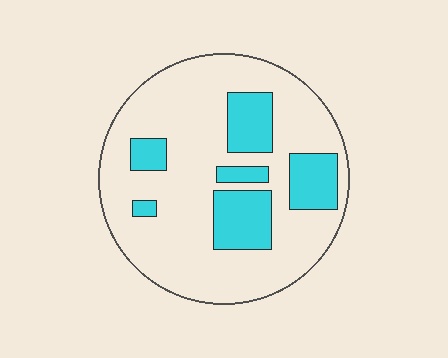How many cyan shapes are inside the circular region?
6.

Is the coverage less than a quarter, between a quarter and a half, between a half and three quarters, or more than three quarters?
Less than a quarter.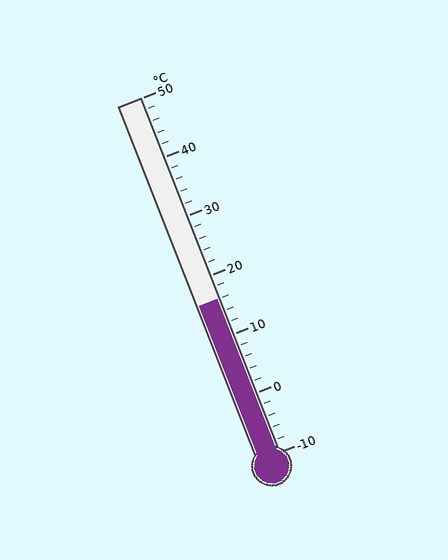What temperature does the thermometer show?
The thermometer shows approximately 16°C.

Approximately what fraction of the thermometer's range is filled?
The thermometer is filled to approximately 45% of its range.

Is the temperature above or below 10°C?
The temperature is above 10°C.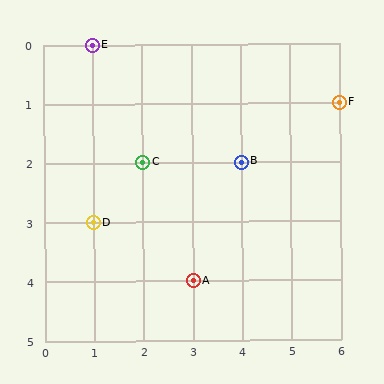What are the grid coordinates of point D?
Point D is at grid coordinates (1, 3).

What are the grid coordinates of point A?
Point A is at grid coordinates (3, 4).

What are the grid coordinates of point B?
Point B is at grid coordinates (4, 2).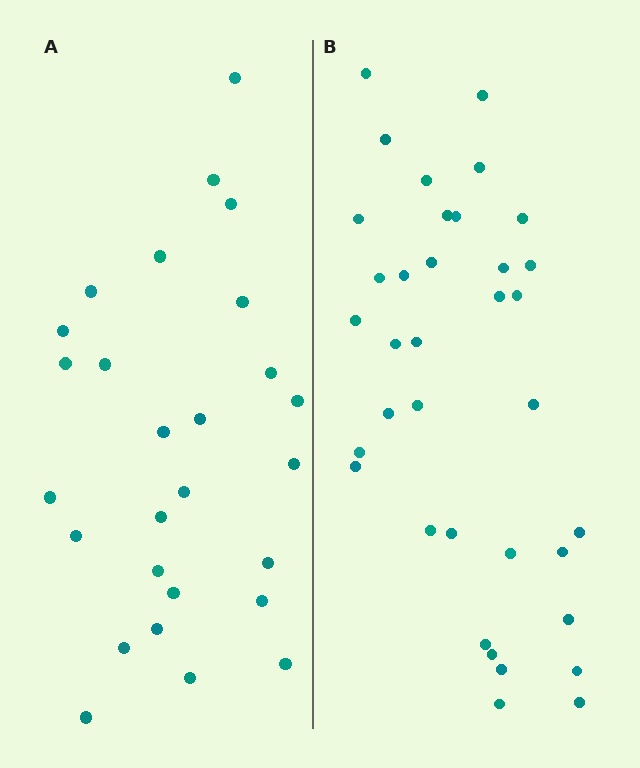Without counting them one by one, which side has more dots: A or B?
Region B (the right region) has more dots.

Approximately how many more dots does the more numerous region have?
Region B has roughly 8 or so more dots than region A.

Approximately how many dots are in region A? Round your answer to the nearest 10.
About 30 dots. (The exact count is 27, which rounds to 30.)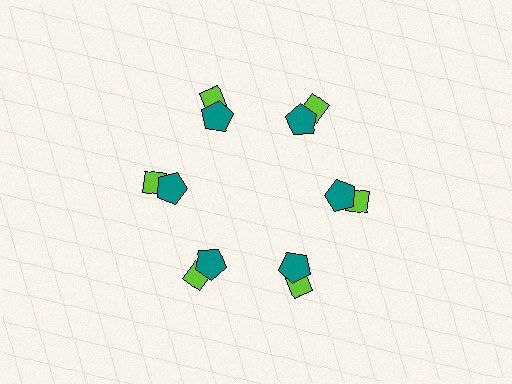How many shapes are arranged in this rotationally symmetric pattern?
There are 12 shapes, arranged in 6 groups of 2.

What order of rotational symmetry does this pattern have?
This pattern has 6-fold rotational symmetry.